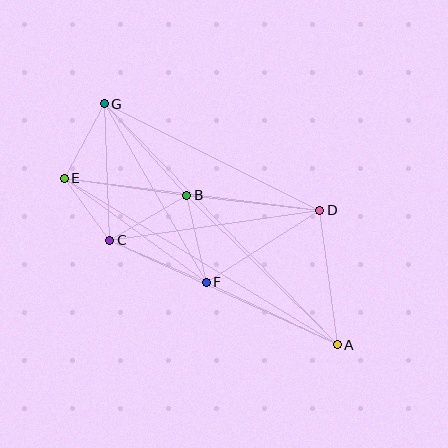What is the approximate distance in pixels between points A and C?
The distance between A and C is approximately 250 pixels.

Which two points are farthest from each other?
Points A and G are farthest from each other.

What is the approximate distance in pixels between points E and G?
The distance between E and G is approximately 85 pixels.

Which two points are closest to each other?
Points C and E are closest to each other.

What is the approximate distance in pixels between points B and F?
The distance between B and F is approximately 89 pixels.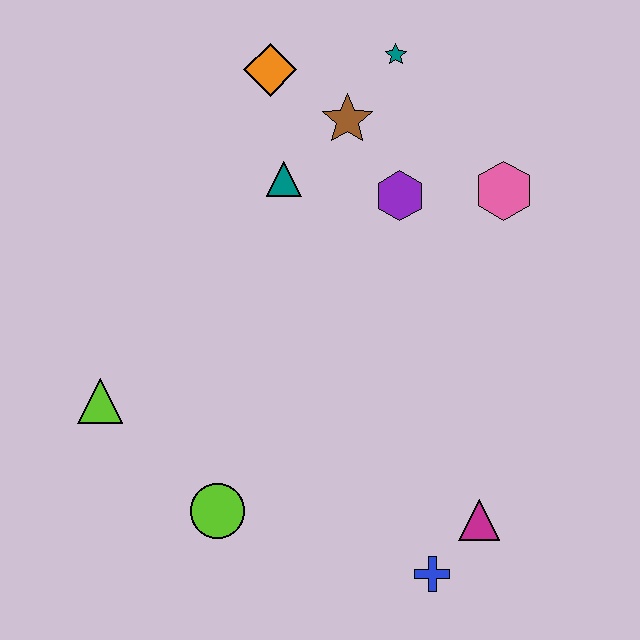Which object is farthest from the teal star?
The blue cross is farthest from the teal star.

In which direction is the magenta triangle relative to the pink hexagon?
The magenta triangle is below the pink hexagon.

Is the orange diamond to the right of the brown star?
No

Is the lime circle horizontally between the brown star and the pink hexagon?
No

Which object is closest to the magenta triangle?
The blue cross is closest to the magenta triangle.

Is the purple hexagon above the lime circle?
Yes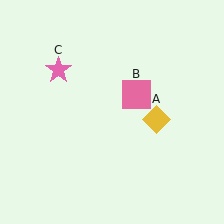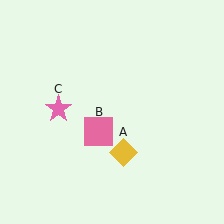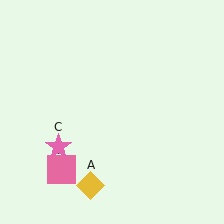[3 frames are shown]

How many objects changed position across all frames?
3 objects changed position: yellow diamond (object A), pink square (object B), pink star (object C).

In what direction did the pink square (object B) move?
The pink square (object B) moved down and to the left.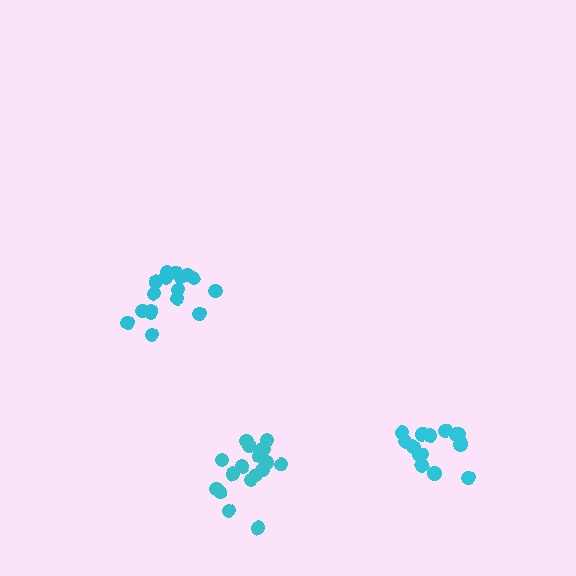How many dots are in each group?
Group 1: 17 dots, Group 2: 17 dots, Group 3: 16 dots (50 total).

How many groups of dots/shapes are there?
There are 3 groups.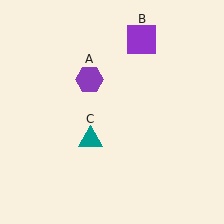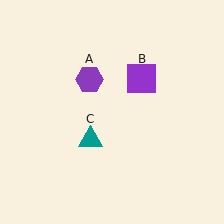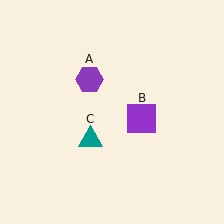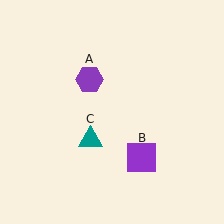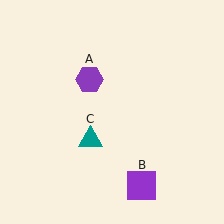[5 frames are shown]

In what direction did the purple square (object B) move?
The purple square (object B) moved down.